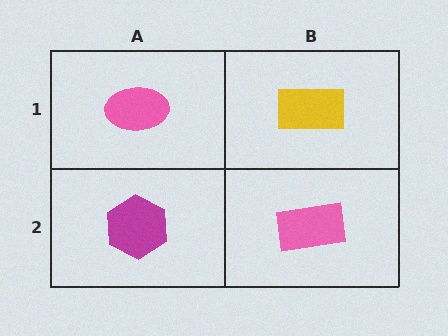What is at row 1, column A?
A pink ellipse.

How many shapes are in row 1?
2 shapes.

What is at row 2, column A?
A magenta hexagon.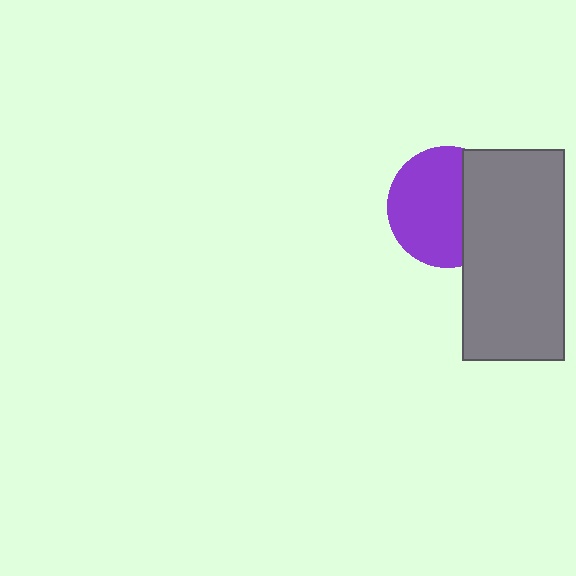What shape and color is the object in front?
The object in front is a gray rectangle.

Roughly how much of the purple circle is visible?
About half of it is visible (roughly 65%).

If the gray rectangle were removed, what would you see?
You would see the complete purple circle.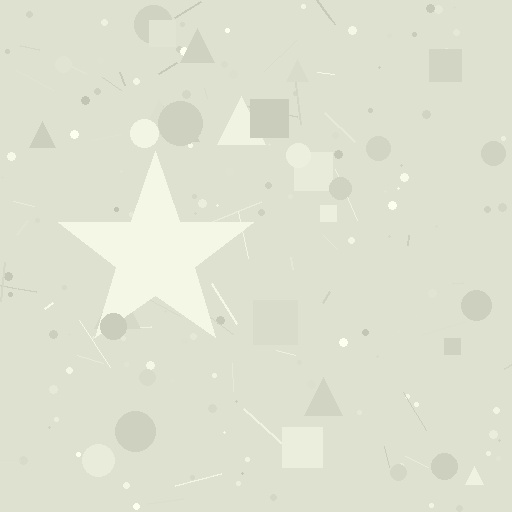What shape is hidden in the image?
A star is hidden in the image.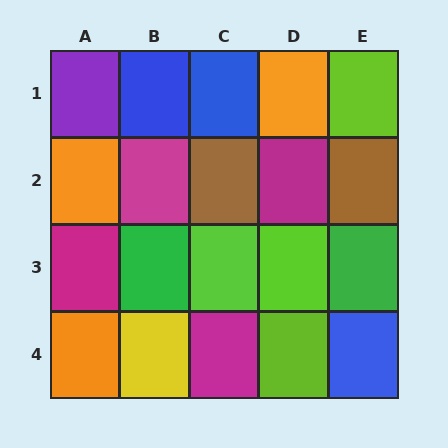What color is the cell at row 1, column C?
Blue.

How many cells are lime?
4 cells are lime.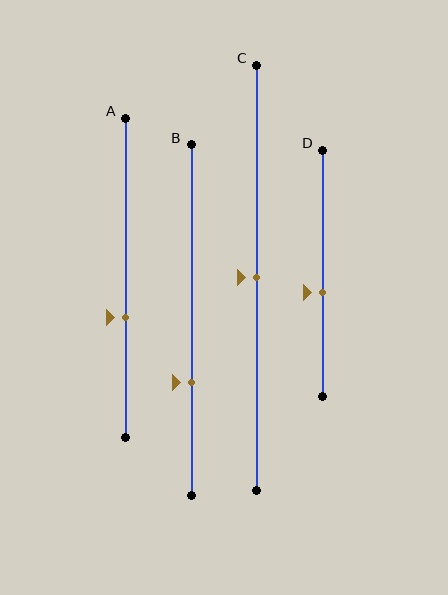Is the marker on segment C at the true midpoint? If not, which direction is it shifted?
Yes, the marker on segment C is at the true midpoint.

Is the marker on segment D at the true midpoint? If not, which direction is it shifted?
No, the marker on segment D is shifted downward by about 8% of the segment length.